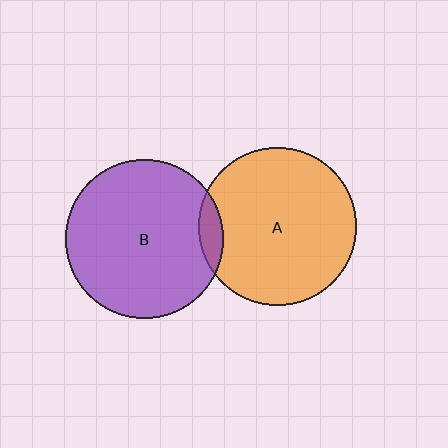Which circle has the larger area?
Circle B (purple).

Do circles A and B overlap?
Yes.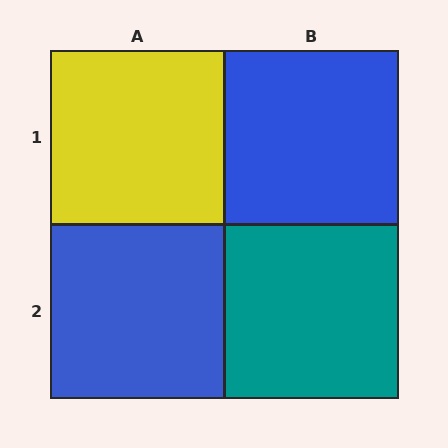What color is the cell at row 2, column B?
Teal.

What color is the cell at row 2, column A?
Blue.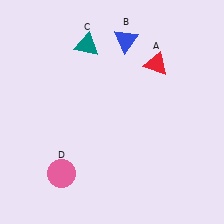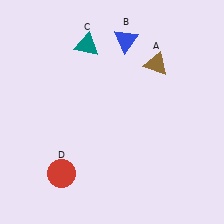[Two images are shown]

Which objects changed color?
A changed from red to brown. D changed from pink to red.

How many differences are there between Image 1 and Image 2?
There are 2 differences between the two images.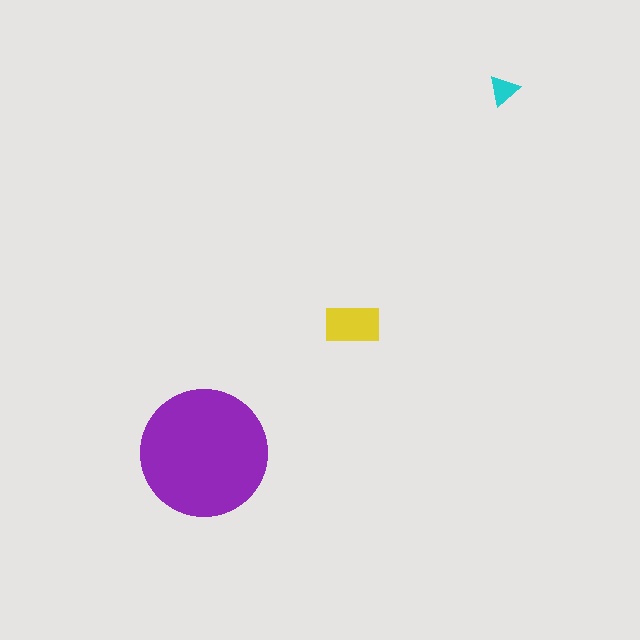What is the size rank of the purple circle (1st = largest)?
1st.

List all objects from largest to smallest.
The purple circle, the yellow rectangle, the cyan triangle.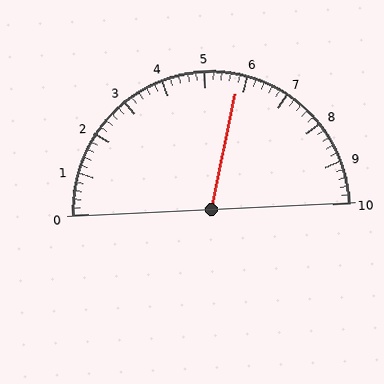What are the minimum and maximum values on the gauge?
The gauge ranges from 0 to 10.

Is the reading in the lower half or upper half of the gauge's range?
The reading is in the upper half of the range (0 to 10).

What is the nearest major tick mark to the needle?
The nearest major tick mark is 6.